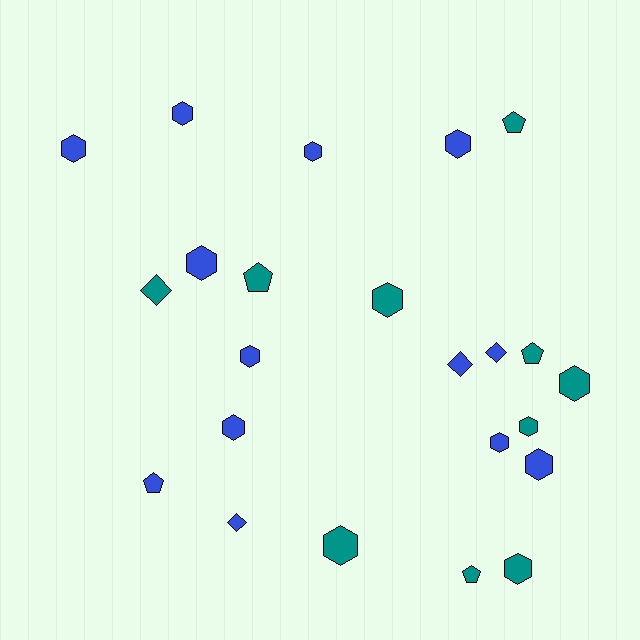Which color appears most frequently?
Blue, with 13 objects.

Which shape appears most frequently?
Hexagon, with 14 objects.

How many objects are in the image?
There are 23 objects.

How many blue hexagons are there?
There are 9 blue hexagons.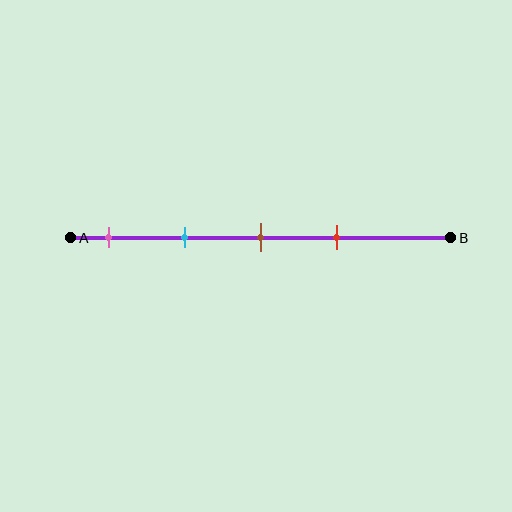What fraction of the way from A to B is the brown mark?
The brown mark is approximately 50% (0.5) of the way from A to B.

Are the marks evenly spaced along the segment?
Yes, the marks are approximately evenly spaced.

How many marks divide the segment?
There are 4 marks dividing the segment.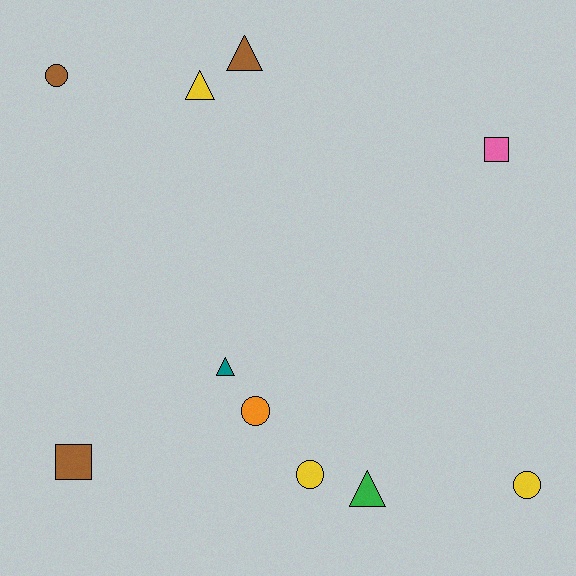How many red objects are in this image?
There are no red objects.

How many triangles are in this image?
There are 4 triangles.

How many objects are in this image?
There are 10 objects.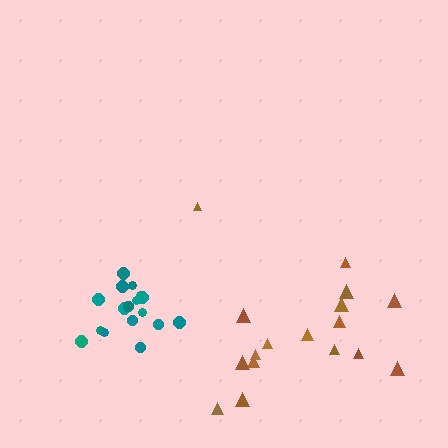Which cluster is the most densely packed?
Teal.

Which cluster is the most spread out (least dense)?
Brown.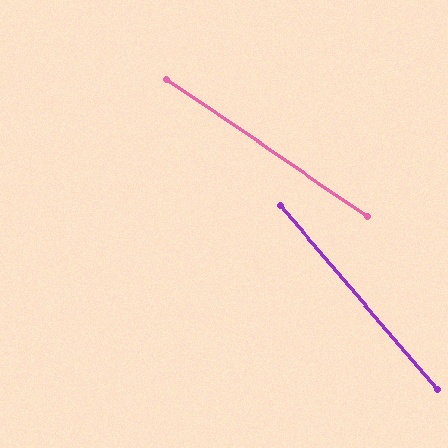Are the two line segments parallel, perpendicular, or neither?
Neither parallel nor perpendicular — they differ by about 15°.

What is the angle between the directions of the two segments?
Approximately 15 degrees.